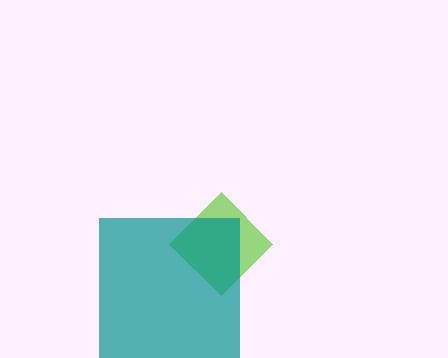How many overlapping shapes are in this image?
There are 2 overlapping shapes in the image.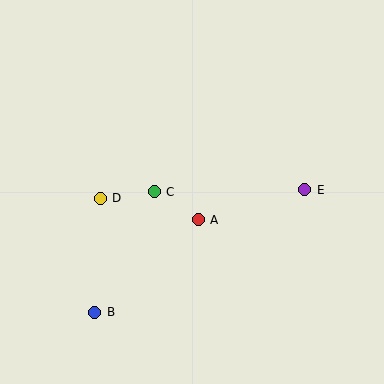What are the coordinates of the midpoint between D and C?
The midpoint between D and C is at (127, 195).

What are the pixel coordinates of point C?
Point C is at (154, 192).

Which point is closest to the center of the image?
Point A at (198, 220) is closest to the center.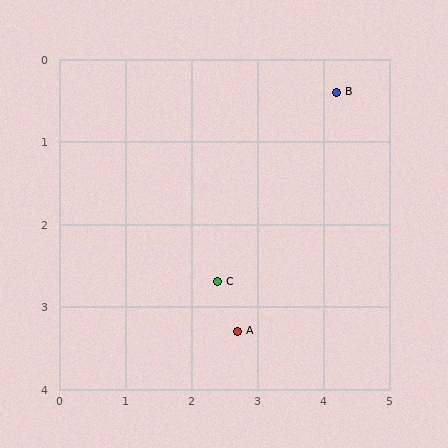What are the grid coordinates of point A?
Point A is at approximately (2.7, 3.3).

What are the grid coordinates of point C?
Point C is at approximately (2.4, 2.7).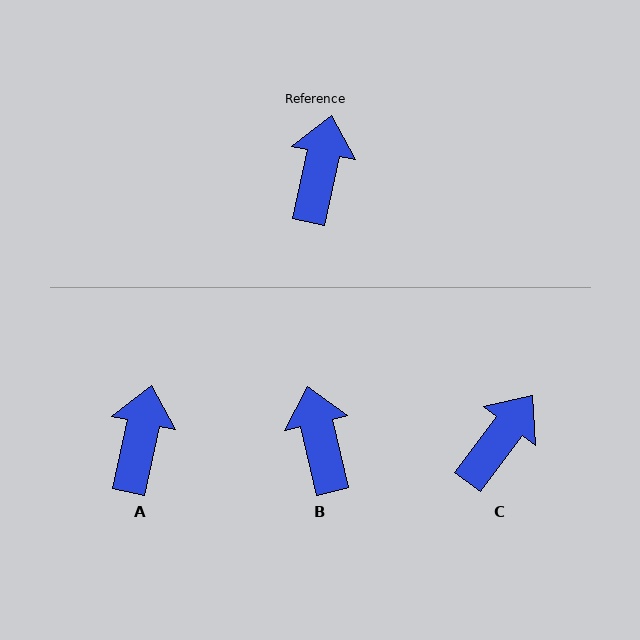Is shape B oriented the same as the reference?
No, it is off by about 25 degrees.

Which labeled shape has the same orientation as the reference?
A.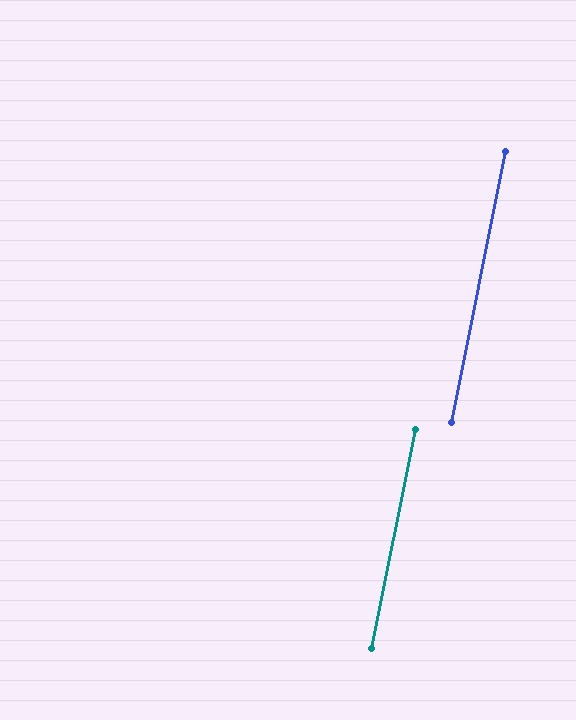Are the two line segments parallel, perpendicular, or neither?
Parallel — their directions differ by only 0.1°.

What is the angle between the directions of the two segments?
Approximately 0 degrees.